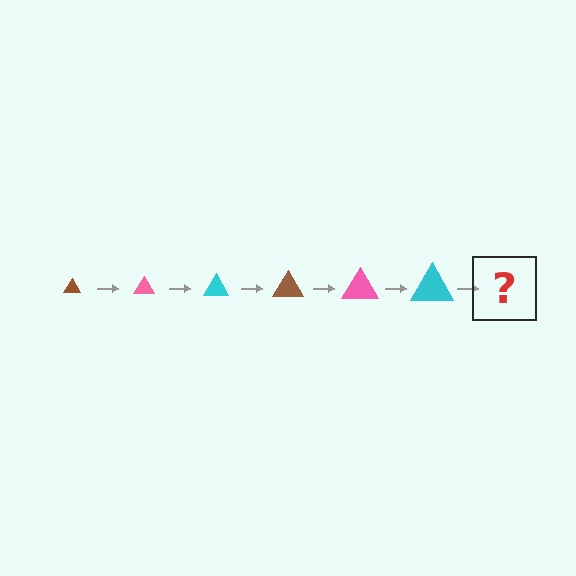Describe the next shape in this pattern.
It should be a brown triangle, larger than the previous one.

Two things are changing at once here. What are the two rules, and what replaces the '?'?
The two rules are that the triangle grows larger each step and the color cycles through brown, pink, and cyan. The '?' should be a brown triangle, larger than the previous one.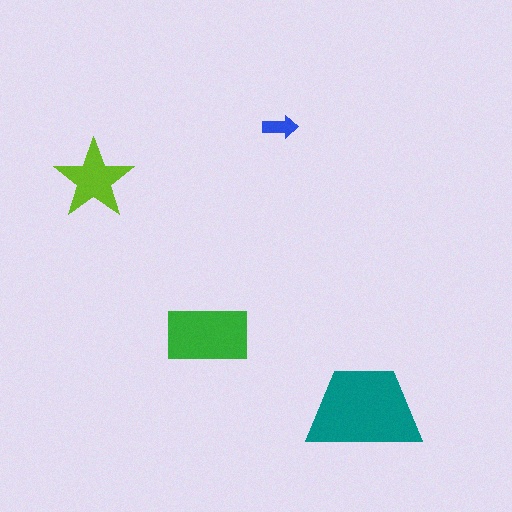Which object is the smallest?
The blue arrow.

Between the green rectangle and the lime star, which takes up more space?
The green rectangle.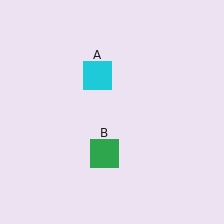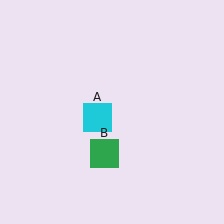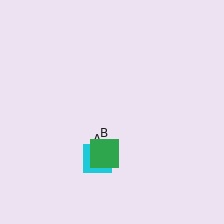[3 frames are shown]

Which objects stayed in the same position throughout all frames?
Green square (object B) remained stationary.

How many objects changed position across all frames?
1 object changed position: cyan square (object A).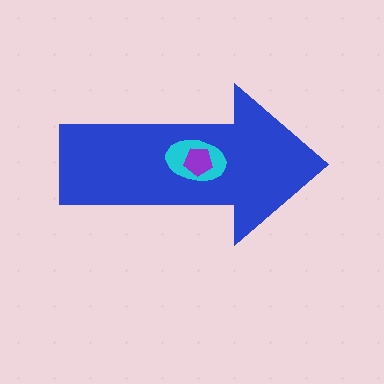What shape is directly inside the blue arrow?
The cyan ellipse.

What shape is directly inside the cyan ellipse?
The purple pentagon.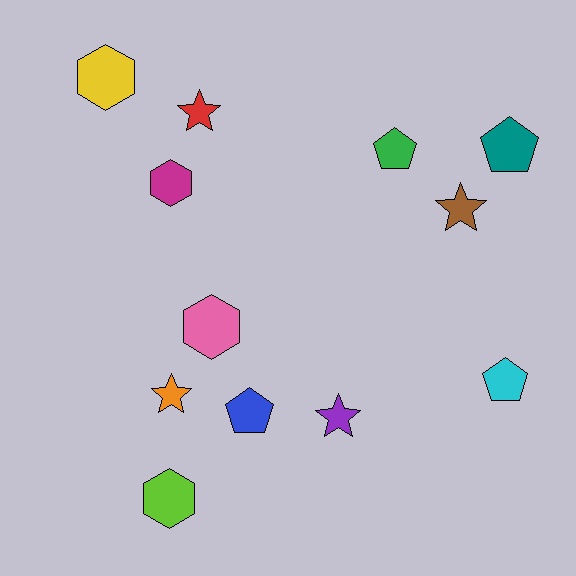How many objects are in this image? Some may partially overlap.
There are 12 objects.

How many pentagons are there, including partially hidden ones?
There are 4 pentagons.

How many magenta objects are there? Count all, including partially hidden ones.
There is 1 magenta object.